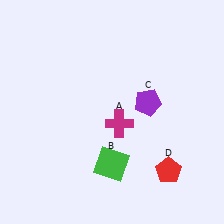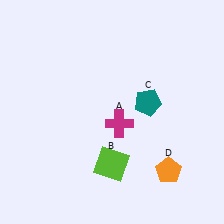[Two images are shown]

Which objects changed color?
B changed from green to lime. C changed from purple to teal. D changed from red to orange.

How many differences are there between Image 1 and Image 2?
There are 3 differences between the two images.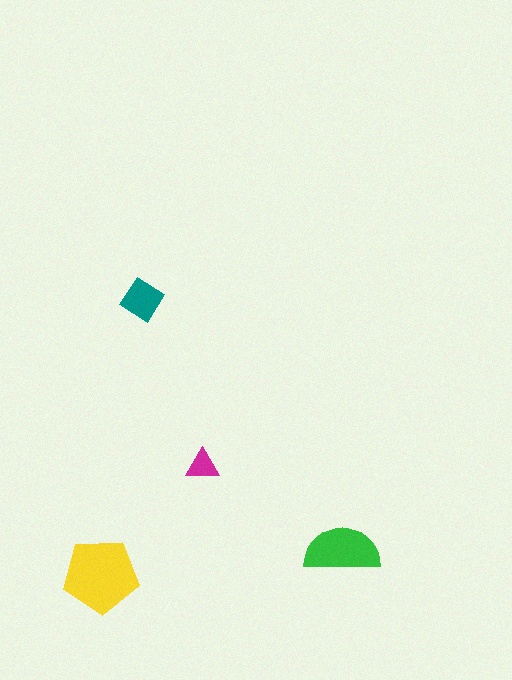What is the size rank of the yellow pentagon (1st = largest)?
1st.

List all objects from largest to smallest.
The yellow pentagon, the green semicircle, the teal diamond, the magenta triangle.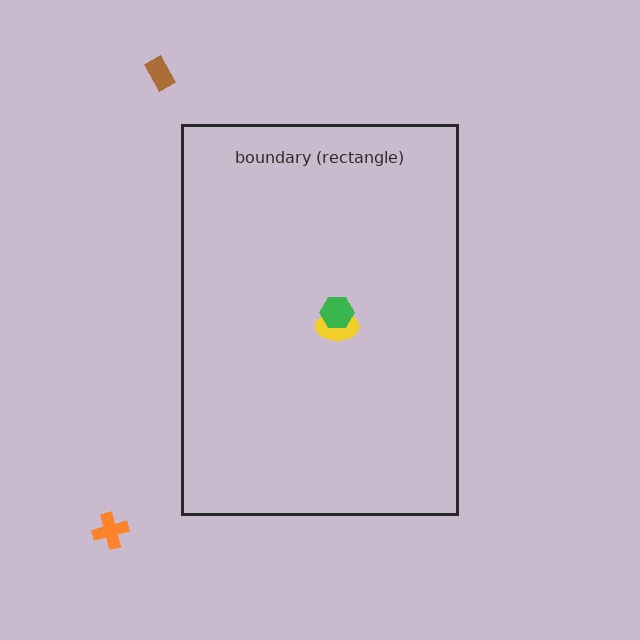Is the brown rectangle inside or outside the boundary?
Outside.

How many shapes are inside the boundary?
2 inside, 2 outside.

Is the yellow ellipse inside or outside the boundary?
Inside.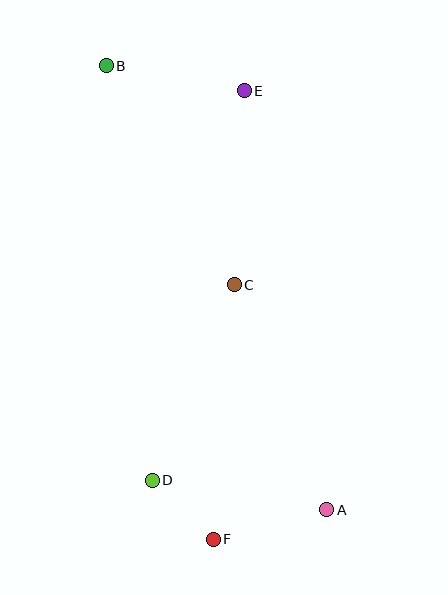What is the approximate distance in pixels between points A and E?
The distance between A and E is approximately 427 pixels.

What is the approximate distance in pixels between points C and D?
The distance between C and D is approximately 212 pixels.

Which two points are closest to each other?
Points D and F are closest to each other.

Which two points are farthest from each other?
Points A and B are farthest from each other.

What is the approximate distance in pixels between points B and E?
The distance between B and E is approximately 141 pixels.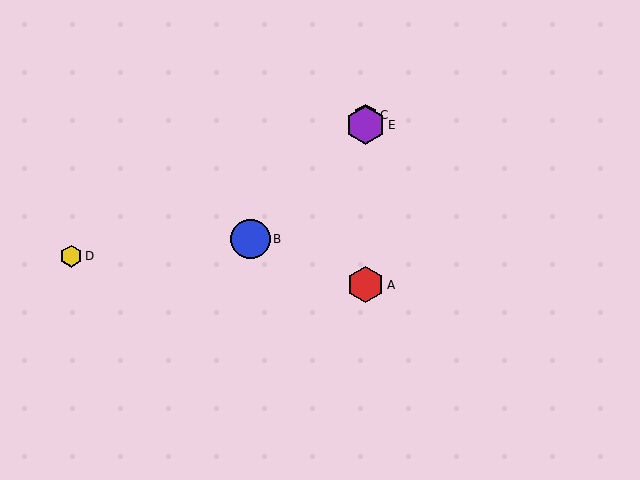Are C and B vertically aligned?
No, C is at x≈365 and B is at x≈250.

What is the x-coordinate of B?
Object B is at x≈250.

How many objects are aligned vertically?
3 objects (A, C, E) are aligned vertically.